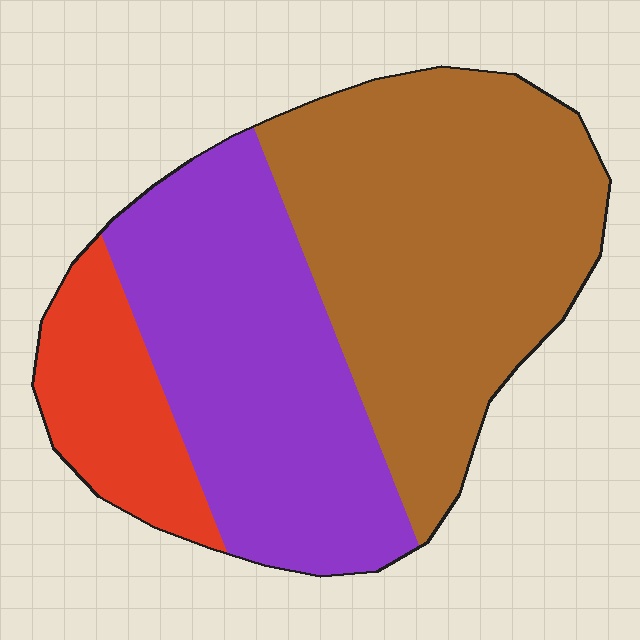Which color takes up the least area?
Red, at roughly 15%.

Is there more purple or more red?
Purple.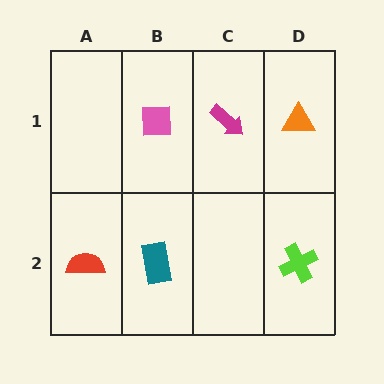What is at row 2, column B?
A teal rectangle.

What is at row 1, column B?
A pink square.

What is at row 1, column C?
A magenta arrow.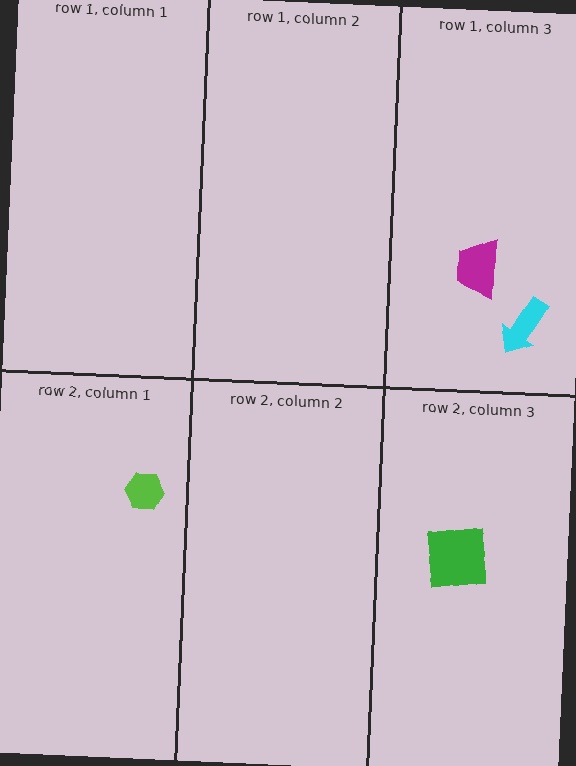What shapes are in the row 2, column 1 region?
The lime hexagon.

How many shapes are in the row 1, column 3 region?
2.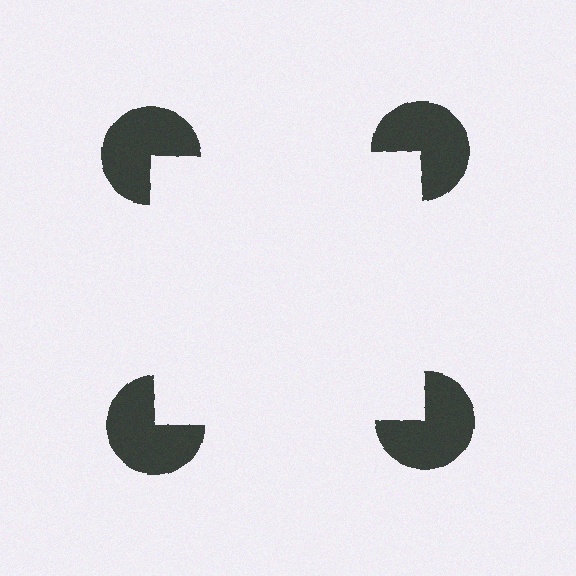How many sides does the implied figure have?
4 sides.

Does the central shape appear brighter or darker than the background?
It typically appears slightly brighter than the background, even though no actual brightness change is drawn.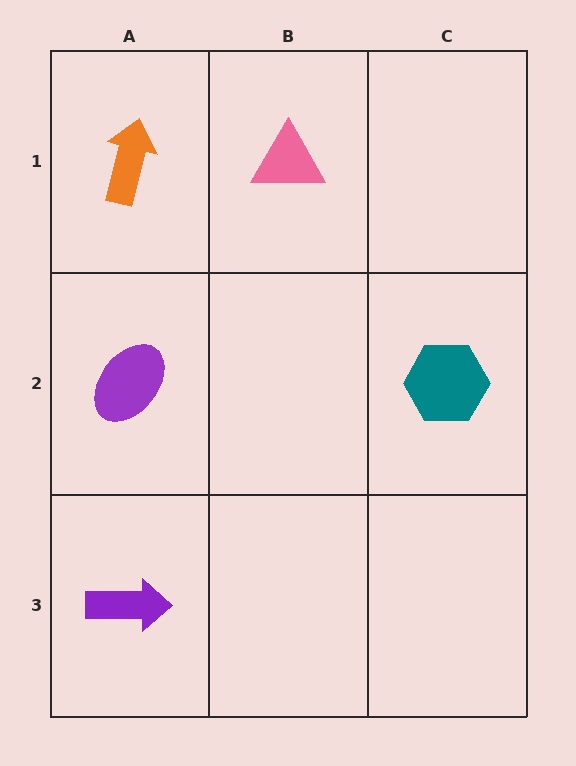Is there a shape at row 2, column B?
No, that cell is empty.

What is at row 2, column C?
A teal hexagon.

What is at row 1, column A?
An orange arrow.